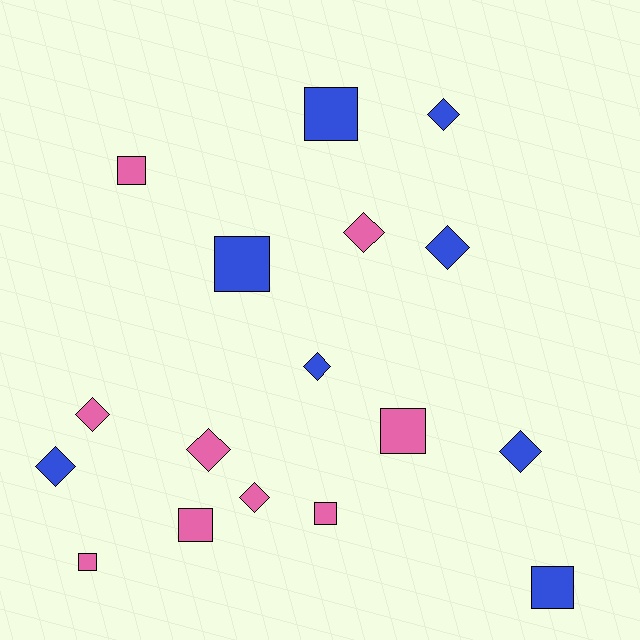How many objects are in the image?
There are 17 objects.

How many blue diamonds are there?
There are 5 blue diamonds.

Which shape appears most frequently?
Diamond, with 9 objects.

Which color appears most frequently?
Pink, with 9 objects.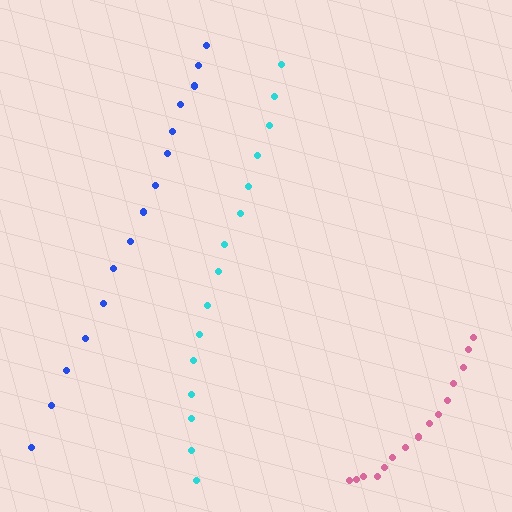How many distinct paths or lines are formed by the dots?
There are 3 distinct paths.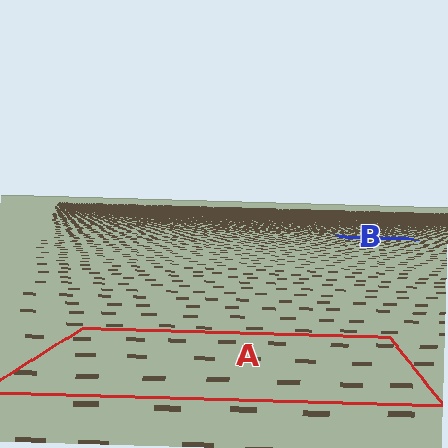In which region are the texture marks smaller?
The texture marks are smaller in region B, because it is farther away.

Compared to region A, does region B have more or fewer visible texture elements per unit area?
Region B has more texture elements per unit area — they are packed more densely because it is farther away.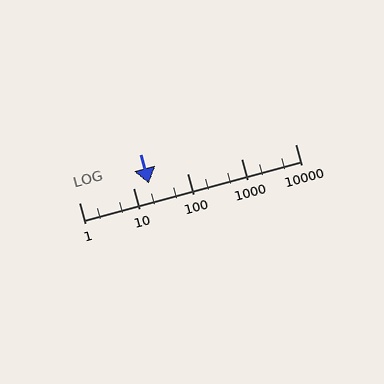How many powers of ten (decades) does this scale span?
The scale spans 4 decades, from 1 to 10000.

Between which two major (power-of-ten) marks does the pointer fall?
The pointer is between 10 and 100.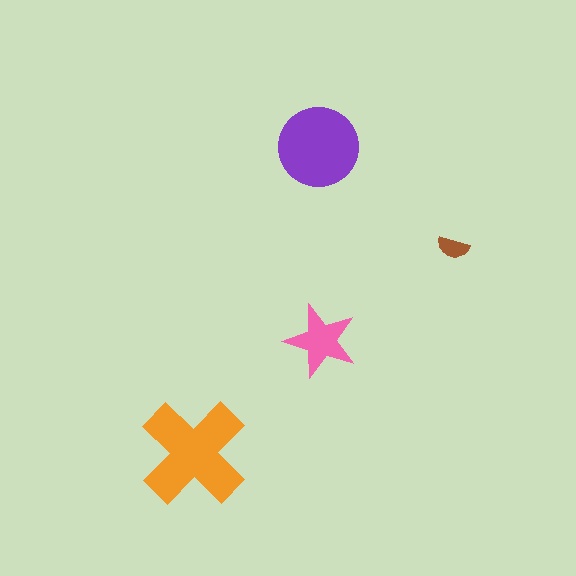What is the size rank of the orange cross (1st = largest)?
1st.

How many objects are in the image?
There are 4 objects in the image.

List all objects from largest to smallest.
The orange cross, the purple circle, the pink star, the brown semicircle.